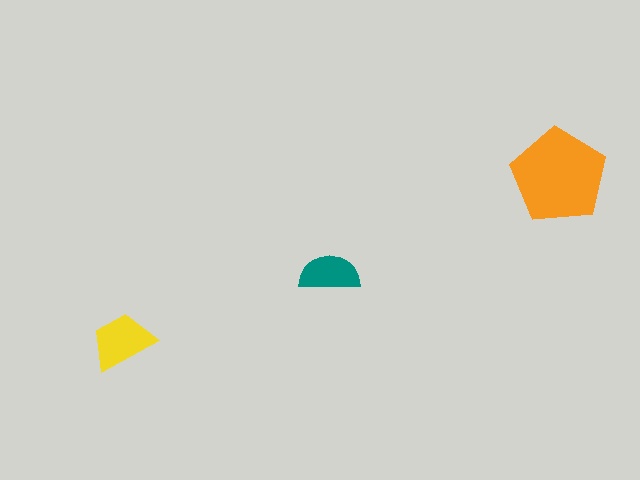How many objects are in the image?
There are 3 objects in the image.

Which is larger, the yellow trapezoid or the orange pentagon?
The orange pentagon.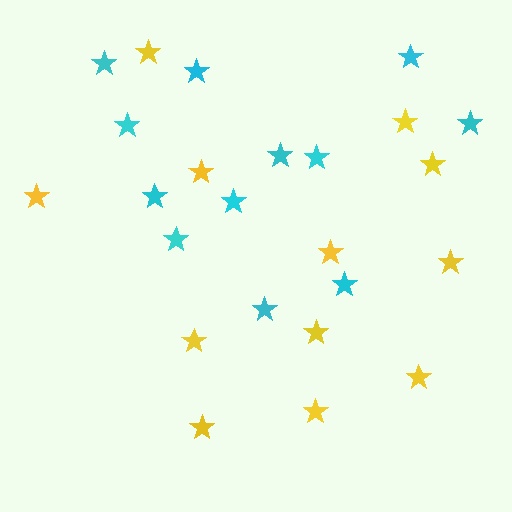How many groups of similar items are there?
There are 2 groups: one group of yellow stars (12) and one group of cyan stars (12).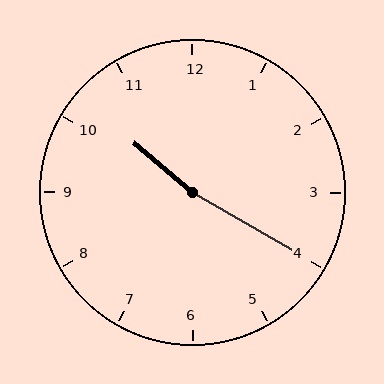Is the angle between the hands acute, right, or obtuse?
It is obtuse.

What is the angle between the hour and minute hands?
Approximately 170 degrees.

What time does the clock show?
10:20.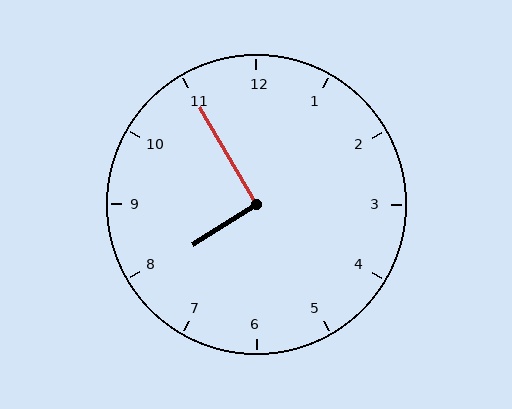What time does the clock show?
7:55.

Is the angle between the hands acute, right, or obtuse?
It is right.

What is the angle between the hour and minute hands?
Approximately 92 degrees.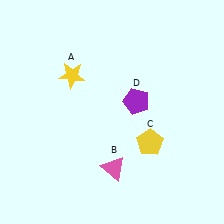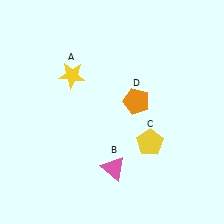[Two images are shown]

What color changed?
The pentagon (D) changed from purple in Image 1 to orange in Image 2.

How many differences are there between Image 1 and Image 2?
There is 1 difference between the two images.